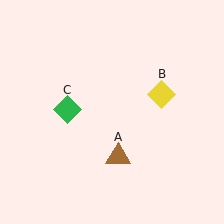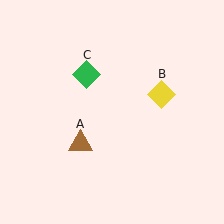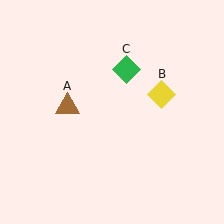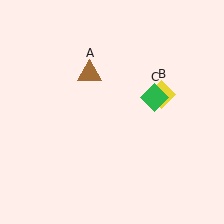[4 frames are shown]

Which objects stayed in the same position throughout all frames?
Yellow diamond (object B) remained stationary.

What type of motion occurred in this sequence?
The brown triangle (object A), green diamond (object C) rotated clockwise around the center of the scene.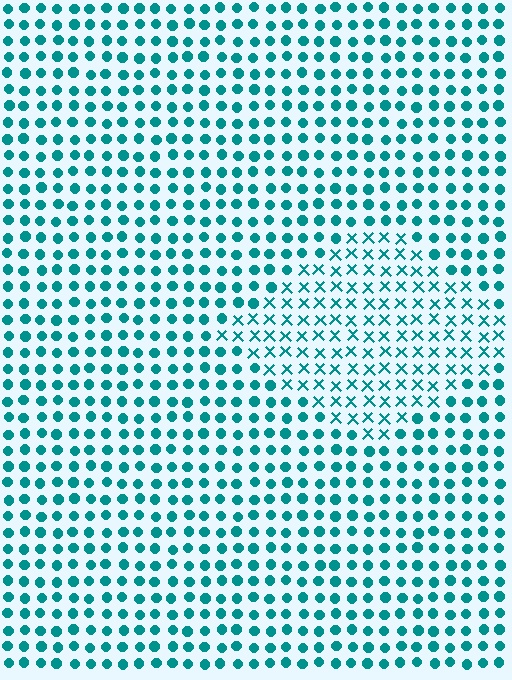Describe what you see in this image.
The image is filled with small teal elements arranged in a uniform grid. A diamond-shaped region contains X marks, while the surrounding area contains circles. The boundary is defined purely by the change in element shape.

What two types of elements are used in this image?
The image uses X marks inside the diamond region and circles outside it.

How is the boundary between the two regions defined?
The boundary is defined by a change in element shape: X marks inside vs. circles outside. All elements share the same color and spacing.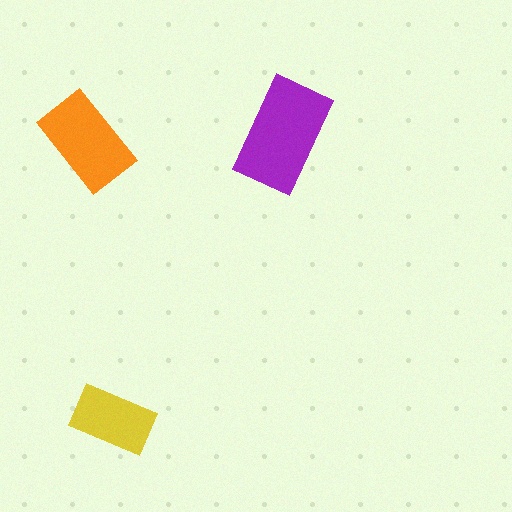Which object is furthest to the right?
The purple rectangle is rightmost.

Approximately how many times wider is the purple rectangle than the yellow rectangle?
About 1.5 times wider.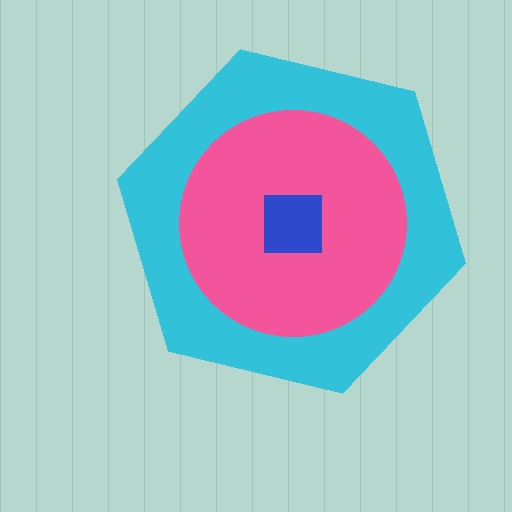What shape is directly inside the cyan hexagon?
The pink circle.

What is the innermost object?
The blue square.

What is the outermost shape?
The cyan hexagon.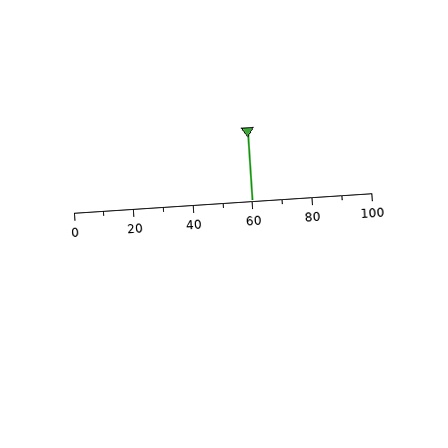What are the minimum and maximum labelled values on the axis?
The axis runs from 0 to 100.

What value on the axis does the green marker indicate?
The marker indicates approximately 60.